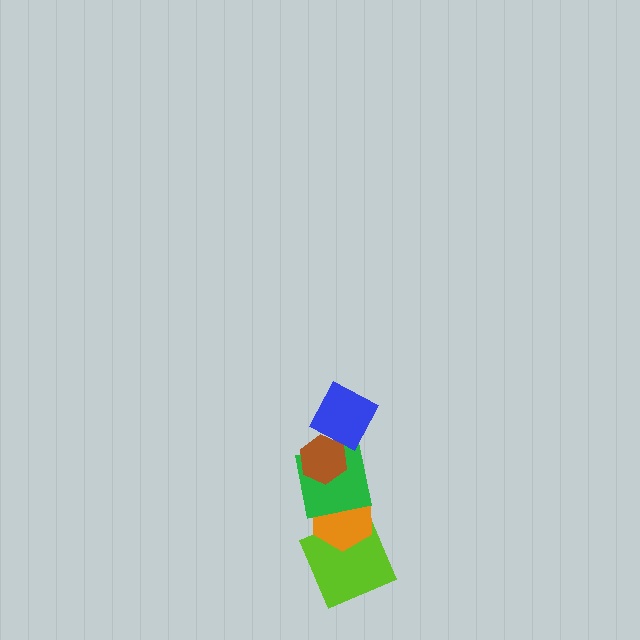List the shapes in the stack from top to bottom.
From top to bottom: the blue square, the brown hexagon, the green square, the orange hexagon, the lime square.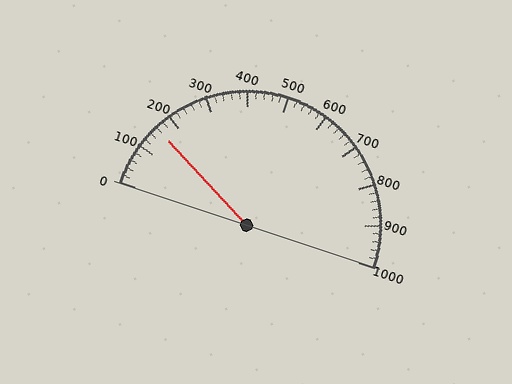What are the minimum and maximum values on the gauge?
The gauge ranges from 0 to 1000.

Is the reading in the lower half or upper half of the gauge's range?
The reading is in the lower half of the range (0 to 1000).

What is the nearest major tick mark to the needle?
The nearest major tick mark is 200.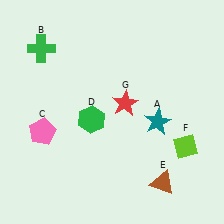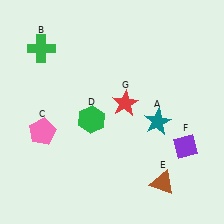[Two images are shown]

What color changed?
The diamond (F) changed from lime in Image 1 to purple in Image 2.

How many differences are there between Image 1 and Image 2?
There is 1 difference between the two images.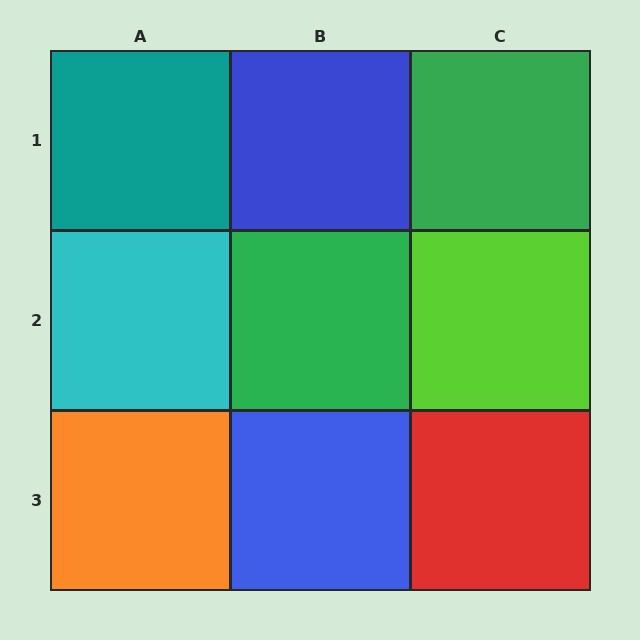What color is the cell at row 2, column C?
Lime.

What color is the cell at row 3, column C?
Red.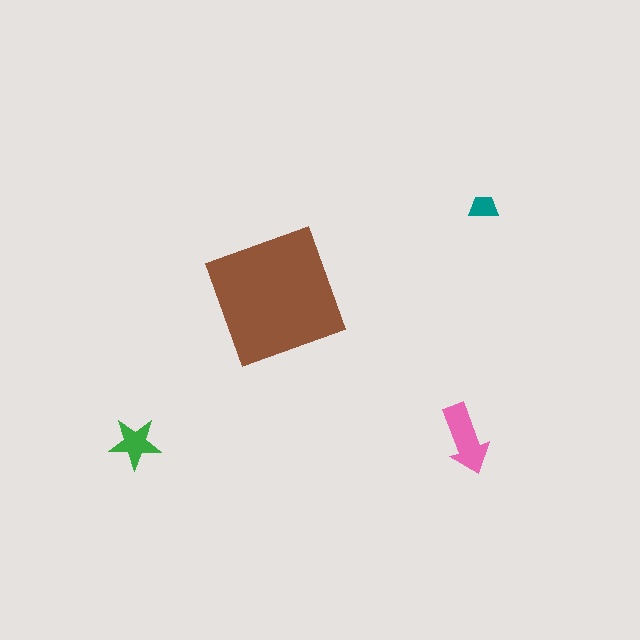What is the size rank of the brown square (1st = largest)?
1st.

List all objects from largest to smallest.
The brown square, the pink arrow, the green star, the teal trapezoid.